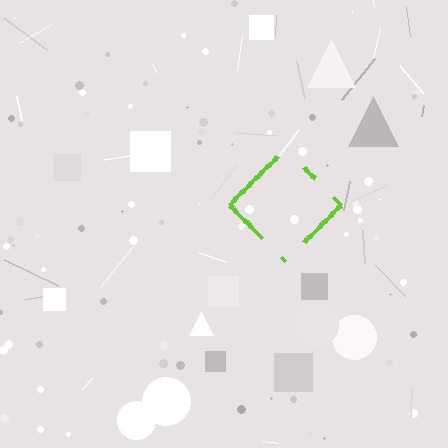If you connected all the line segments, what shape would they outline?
They would outline a diamond.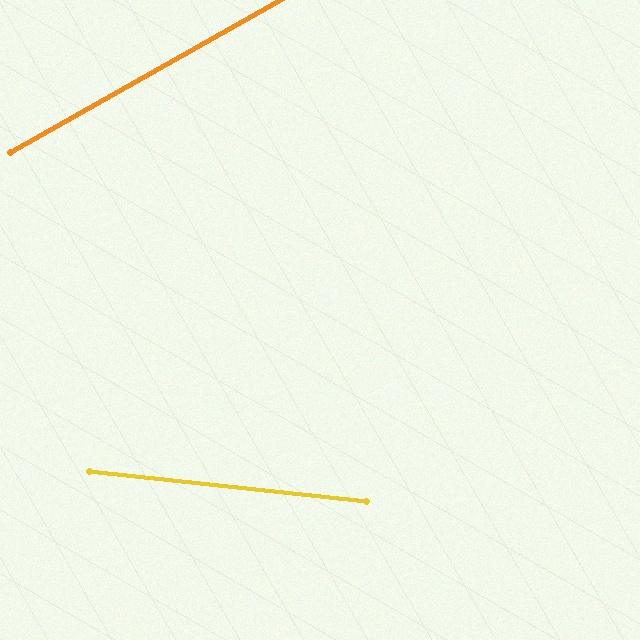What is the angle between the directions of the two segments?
Approximately 36 degrees.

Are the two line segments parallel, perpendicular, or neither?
Neither parallel nor perpendicular — they differ by about 36°.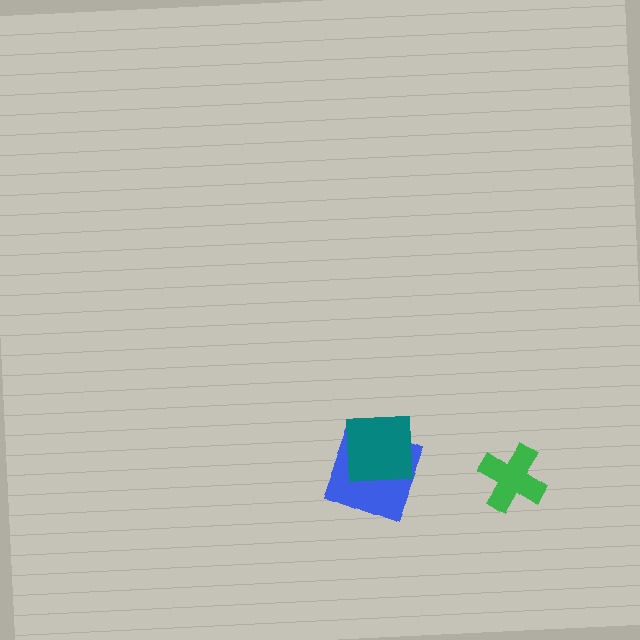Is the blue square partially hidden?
Yes, it is partially covered by another shape.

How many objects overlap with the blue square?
1 object overlaps with the blue square.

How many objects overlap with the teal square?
1 object overlaps with the teal square.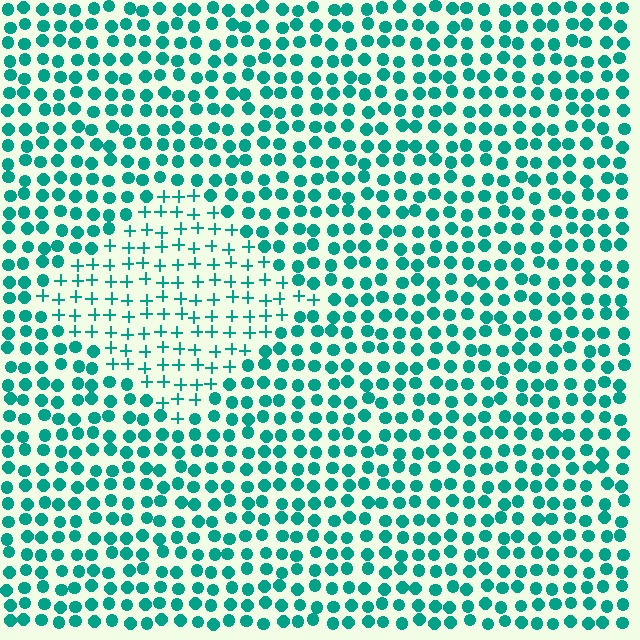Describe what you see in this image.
The image is filled with small teal elements arranged in a uniform grid. A diamond-shaped region contains plus signs, while the surrounding area contains circles. The boundary is defined purely by the change in element shape.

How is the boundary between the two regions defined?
The boundary is defined by a change in element shape: plus signs inside vs. circles outside. All elements share the same color and spacing.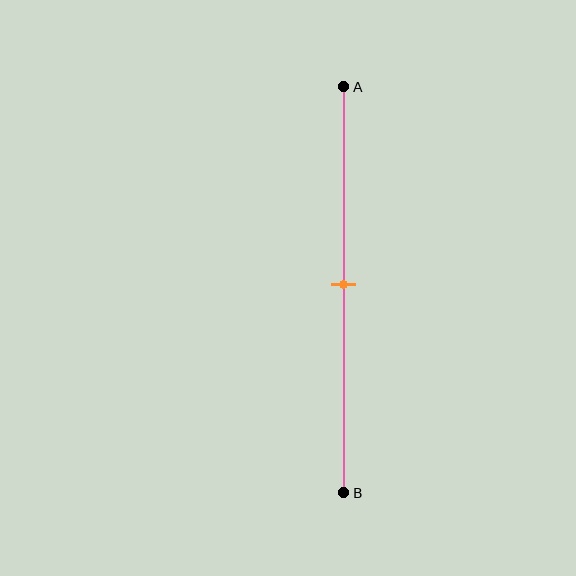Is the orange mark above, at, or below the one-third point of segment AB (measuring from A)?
The orange mark is below the one-third point of segment AB.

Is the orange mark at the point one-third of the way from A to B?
No, the mark is at about 50% from A, not at the 33% one-third point.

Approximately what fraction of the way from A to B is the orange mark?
The orange mark is approximately 50% of the way from A to B.